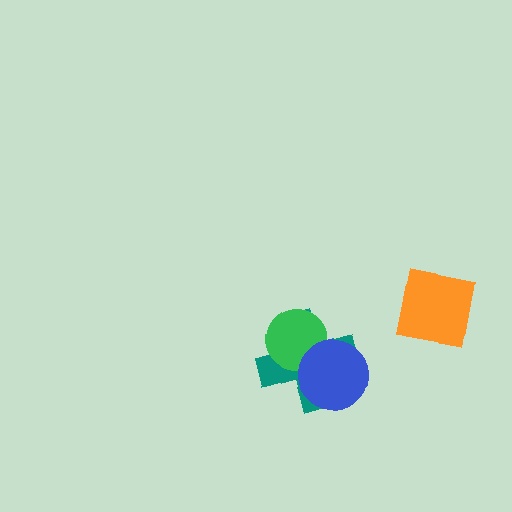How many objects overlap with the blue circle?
2 objects overlap with the blue circle.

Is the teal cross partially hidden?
Yes, it is partially covered by another shape.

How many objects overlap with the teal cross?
2 objects overlap with the teal cross.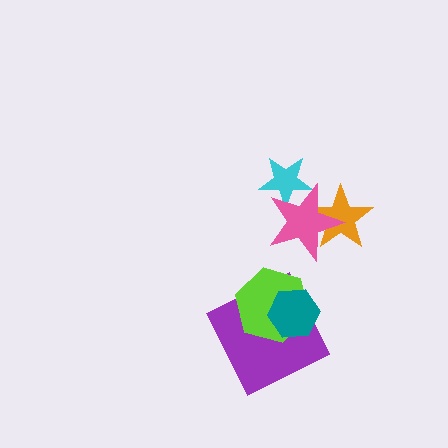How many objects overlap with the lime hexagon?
2 objects overlap with the lime hexagon.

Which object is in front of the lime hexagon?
The teal hexagon is in front of the lime hexagon.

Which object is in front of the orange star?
The pink star is in front of the orange star.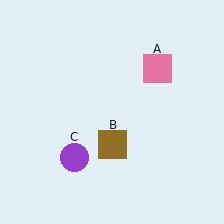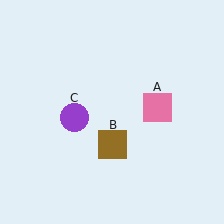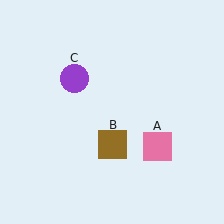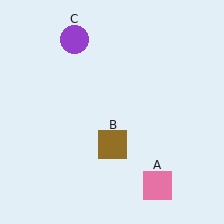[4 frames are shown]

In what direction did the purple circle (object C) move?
The purple circle (object C) moved up.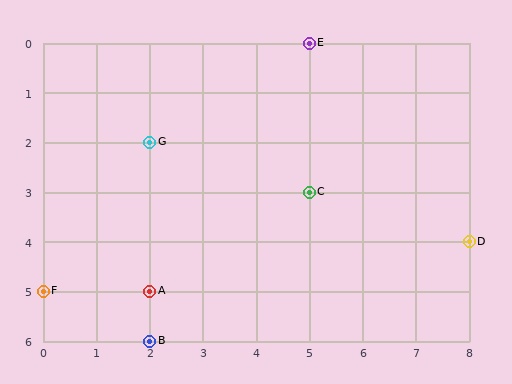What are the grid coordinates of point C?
Point C is at grid coordinates (5, 3).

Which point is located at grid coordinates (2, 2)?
Point G is at (2, 2).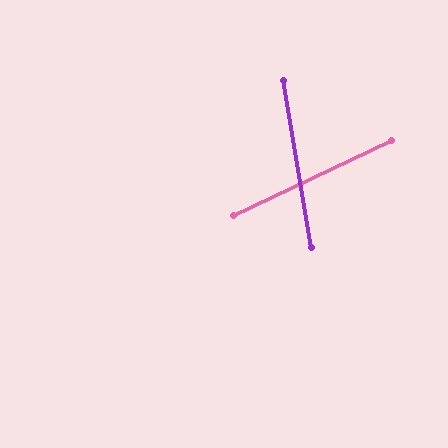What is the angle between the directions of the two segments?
Approximately 74 degrees.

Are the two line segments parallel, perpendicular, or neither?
Neither parallel nor perpendicular — they differ by about 74°.